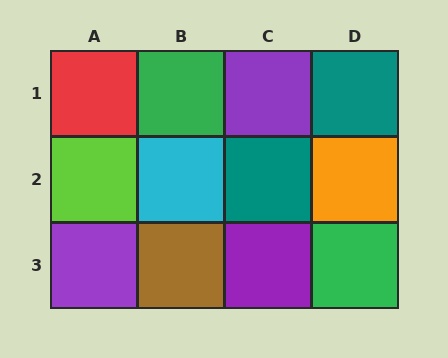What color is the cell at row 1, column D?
Teal.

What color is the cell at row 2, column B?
Cyan.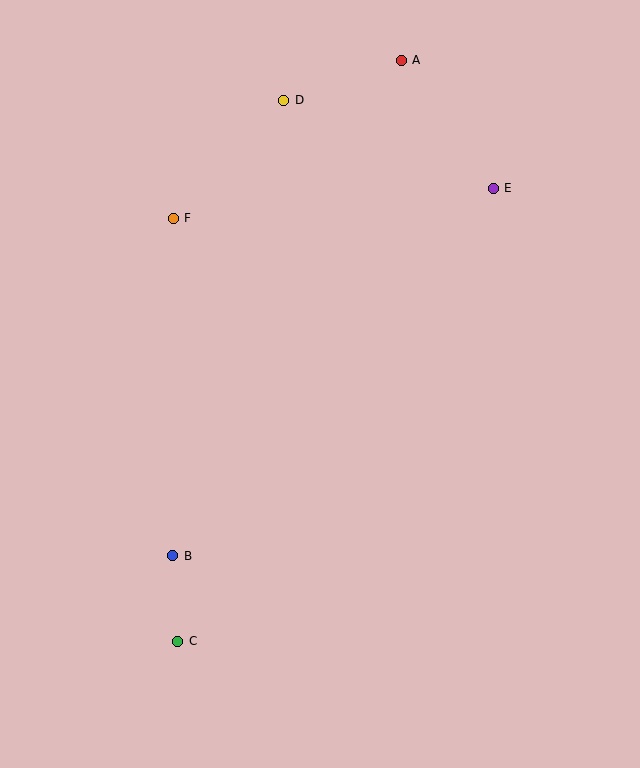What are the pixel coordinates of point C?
Point C is at (178, 641).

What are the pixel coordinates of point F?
Point F is at (173, 218).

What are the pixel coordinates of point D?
Point D is at (284, 100).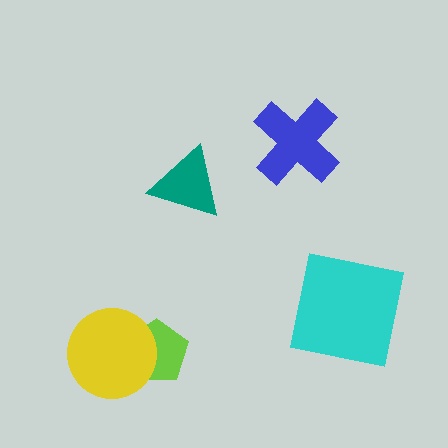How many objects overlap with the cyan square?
0 objects overlap with the cyan square.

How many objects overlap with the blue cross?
0 objects overlap with the blue cross.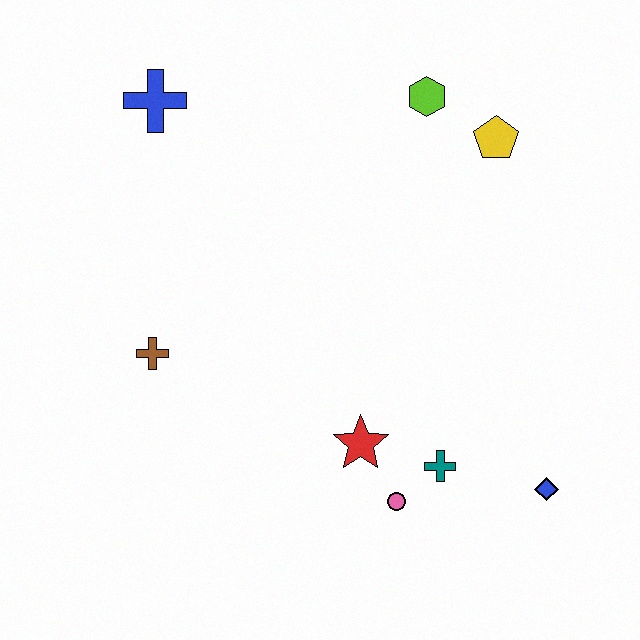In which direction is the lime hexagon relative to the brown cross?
The lime hexagon is to the right of the brown cross.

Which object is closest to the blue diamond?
The teal cross is closest to the blue diamond.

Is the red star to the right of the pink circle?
No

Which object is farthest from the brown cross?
The blue diamond is farthest from the brown cross.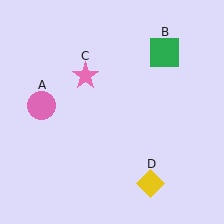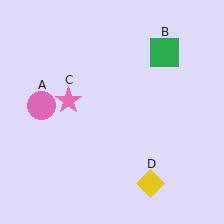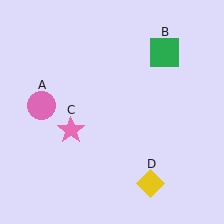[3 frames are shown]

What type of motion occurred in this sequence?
The pink star (object C) rotated counterclockwise around the center of the scene.